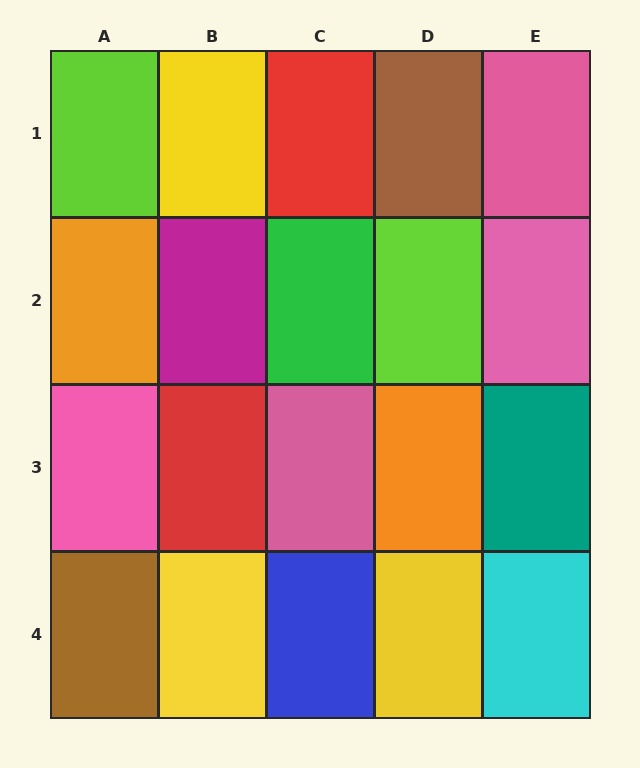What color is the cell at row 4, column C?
Blue.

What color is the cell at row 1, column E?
Pink.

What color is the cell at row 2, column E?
Pink.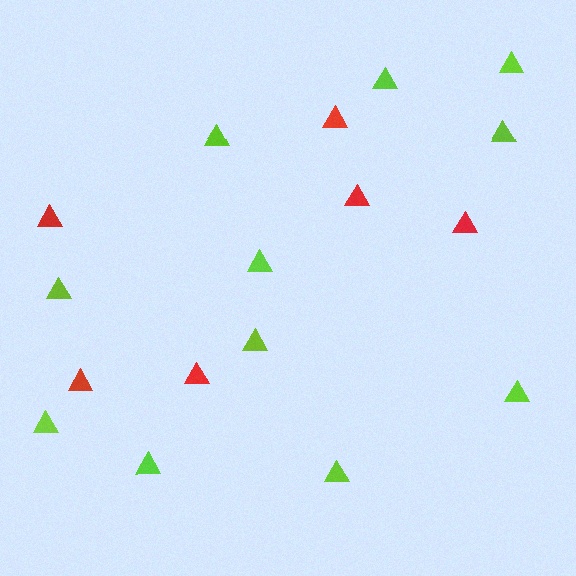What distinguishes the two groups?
There are 2 groups: one group of red triangles (6) and one group of lime triangles (11).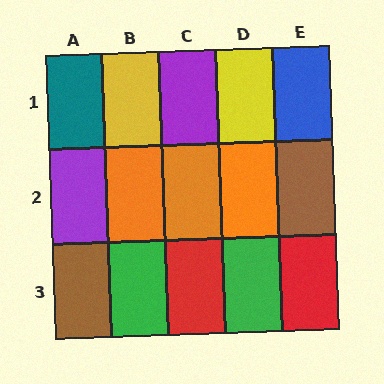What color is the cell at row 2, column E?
Brown.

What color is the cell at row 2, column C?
Orange.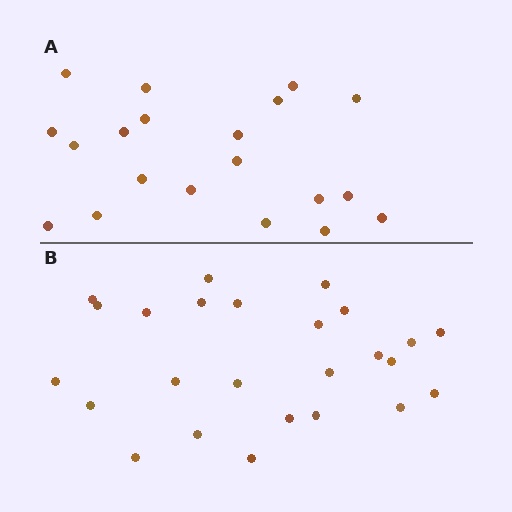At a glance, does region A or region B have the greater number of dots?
Region B (the bottom region) has more dots.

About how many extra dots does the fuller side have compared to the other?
Region B has about 5 more dots than region A.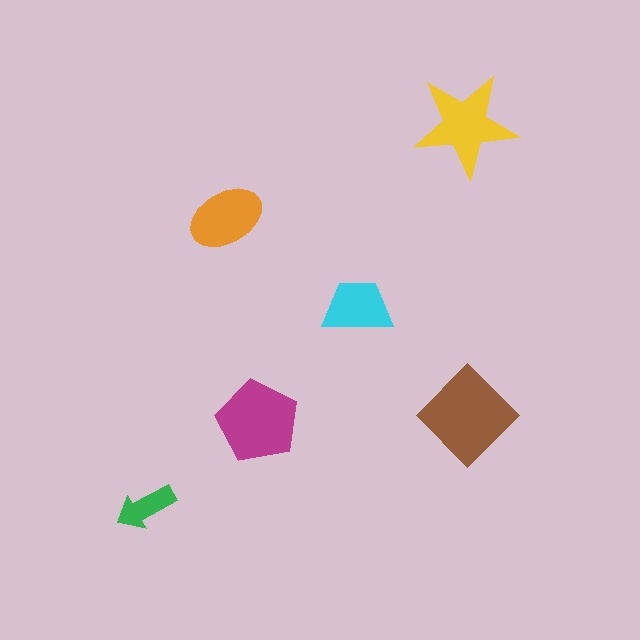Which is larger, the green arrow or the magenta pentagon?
The magenta pentagon.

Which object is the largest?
The brown diamond.